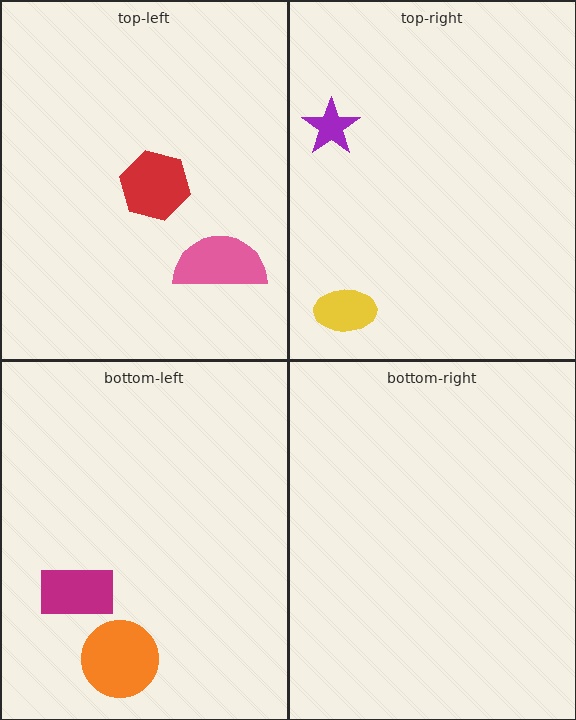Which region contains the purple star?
The top-right region.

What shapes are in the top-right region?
The yellow ellipse, the purple star.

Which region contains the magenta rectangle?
The bottom-left region.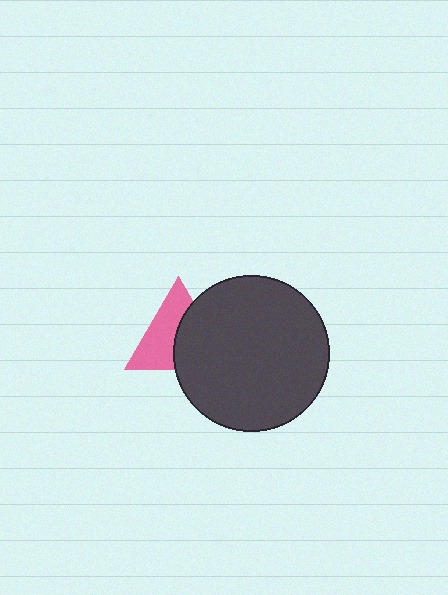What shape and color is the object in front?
The object in front is a dark gray circle.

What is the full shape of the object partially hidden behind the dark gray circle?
The partially hidden object is a pink triangle.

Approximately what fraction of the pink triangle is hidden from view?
Roughly 47% of the pink triangle is hidden behind the dark gray circle.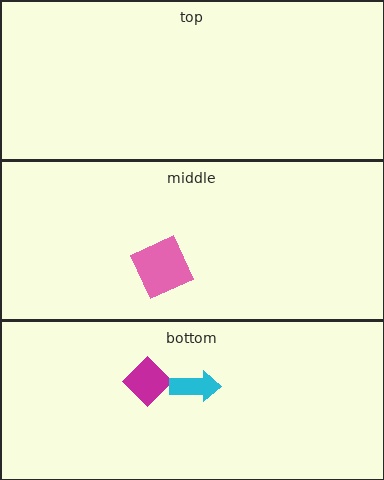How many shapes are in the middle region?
1.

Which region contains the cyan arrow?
The bottom region.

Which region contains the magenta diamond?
The bottom region.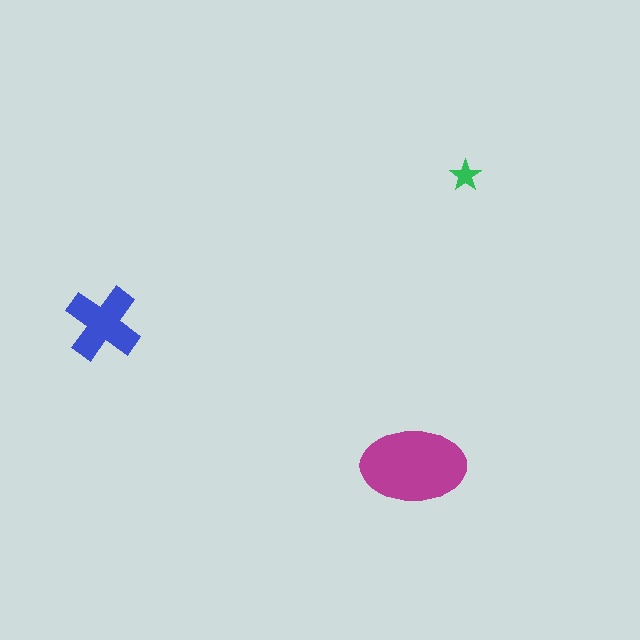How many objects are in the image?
There are 3 objects in the image.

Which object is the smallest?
The green star.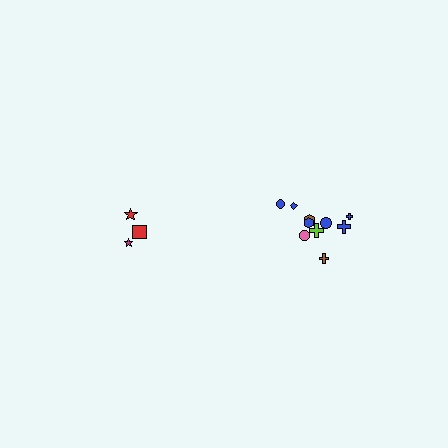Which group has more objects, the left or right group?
The right group.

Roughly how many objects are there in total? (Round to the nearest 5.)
Roughly 15 objects in total.